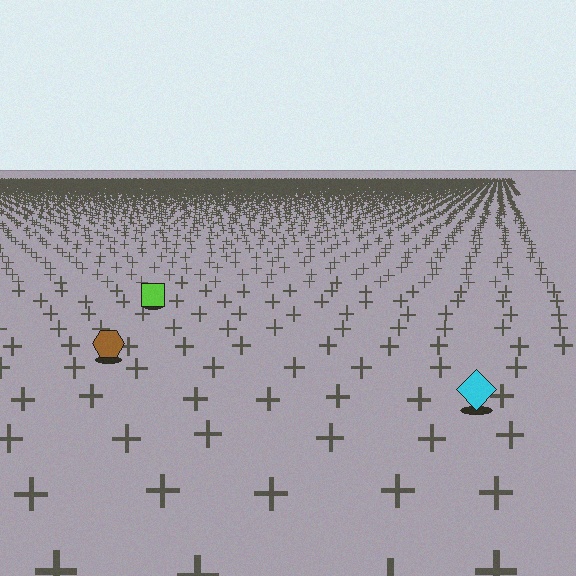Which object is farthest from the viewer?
The lime square is farthest from the viewer. It appears smaller and the ground texture around it is denser.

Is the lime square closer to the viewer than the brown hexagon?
No. The brown hexagon is closer — you can tell from the texture gradient: the ground texture is coarser near it.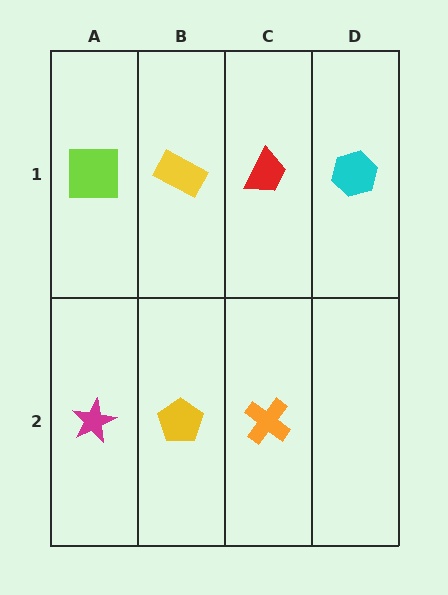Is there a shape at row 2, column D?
No, that cell is empty.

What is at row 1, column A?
A lime square.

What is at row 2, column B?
A yellow pentagon.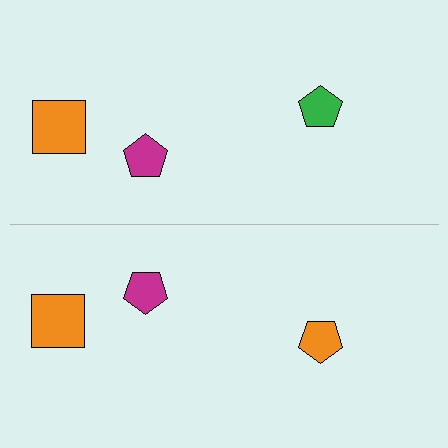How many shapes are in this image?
There are 6 shapes in this image.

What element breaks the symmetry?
The orange pentagon on the bottom side breaks the symmetry — its mirror counterpart is green.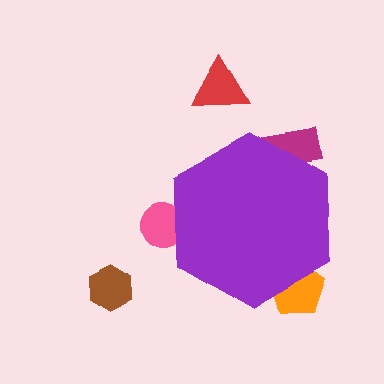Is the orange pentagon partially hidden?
Yes, the orange pentagon is partially hidden behind the purple hexagon.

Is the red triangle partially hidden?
No, the red triangle is fully visible.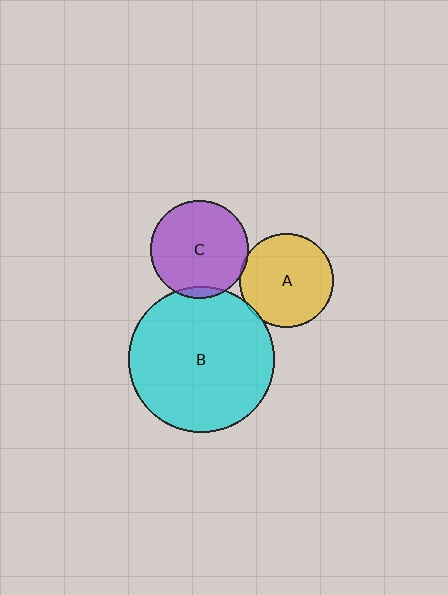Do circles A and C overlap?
Yes.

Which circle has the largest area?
Circle B (cyan).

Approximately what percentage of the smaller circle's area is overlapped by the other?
Approximately 5%.